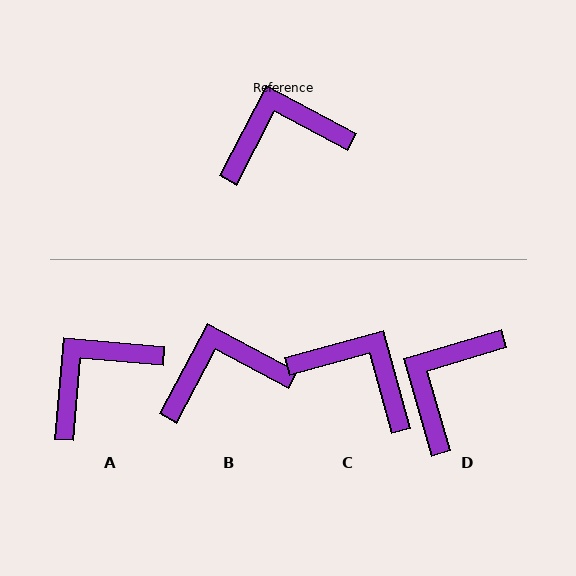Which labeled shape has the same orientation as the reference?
B.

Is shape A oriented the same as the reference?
No, it is off by about 23 degrees.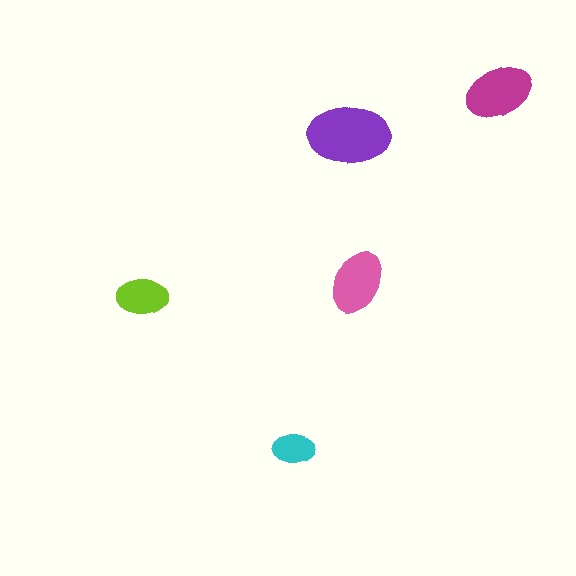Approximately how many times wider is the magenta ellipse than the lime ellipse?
About 1.5 times wider.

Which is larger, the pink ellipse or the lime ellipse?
The pink one.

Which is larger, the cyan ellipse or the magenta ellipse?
The magenta one.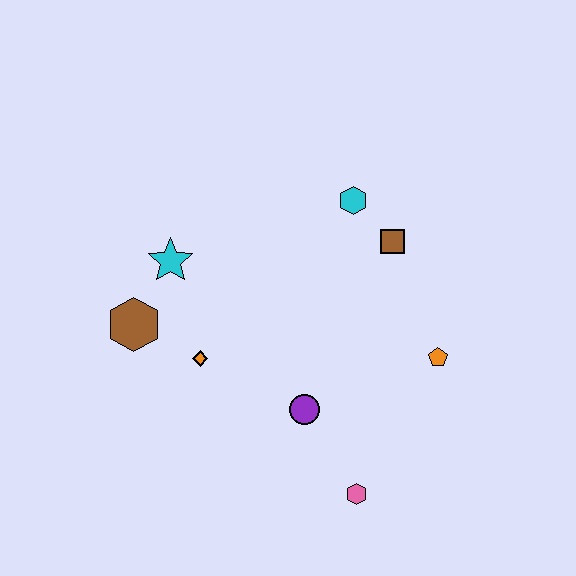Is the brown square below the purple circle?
No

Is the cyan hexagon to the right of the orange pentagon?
No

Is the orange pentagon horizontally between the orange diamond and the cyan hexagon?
No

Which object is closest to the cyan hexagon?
The brown square is closest to the cyan hexagon.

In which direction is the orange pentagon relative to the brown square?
The orange pentagon is below the brown square.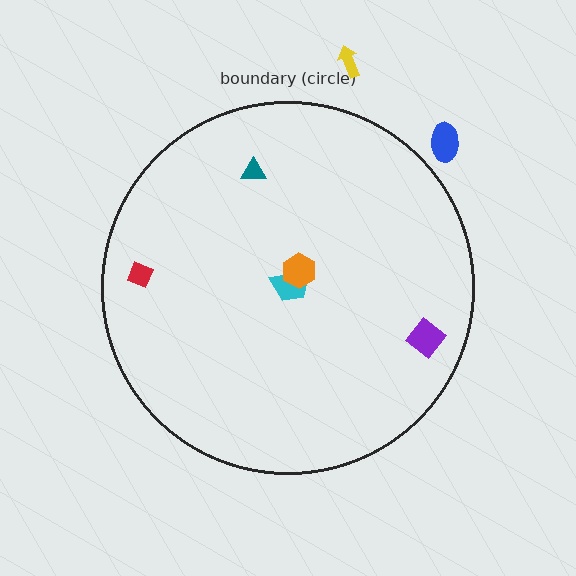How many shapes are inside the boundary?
5 inside, 2 outside.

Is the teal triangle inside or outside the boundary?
Inside.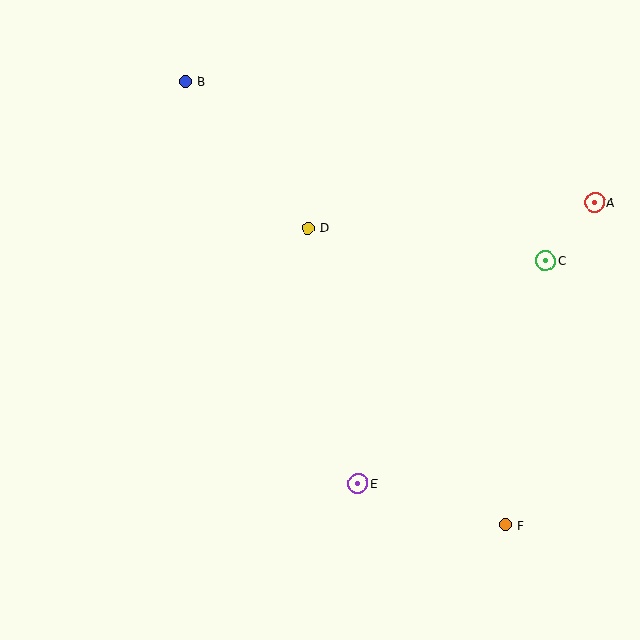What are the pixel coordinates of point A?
Point A is at (595, 203).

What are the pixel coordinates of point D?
Point D is at (308, 228).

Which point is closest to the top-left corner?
Point B is closest to the top-left corner.